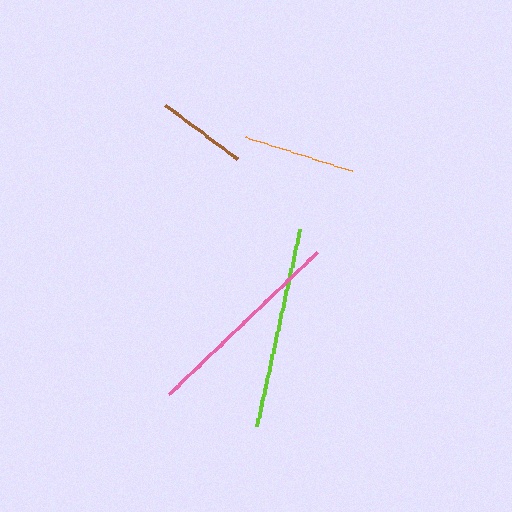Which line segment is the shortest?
The brown line is the shortest at approximately 90 pixels.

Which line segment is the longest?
The pink line is the longest at approximately 206 pixels.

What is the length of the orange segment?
The orange segment is approximately 112 pixels long.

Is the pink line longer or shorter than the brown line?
The pink line is longer than the brown line.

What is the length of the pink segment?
The pink segment is approximately 206 pixels long.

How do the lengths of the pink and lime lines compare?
The pink and lime lines are approximately the same length.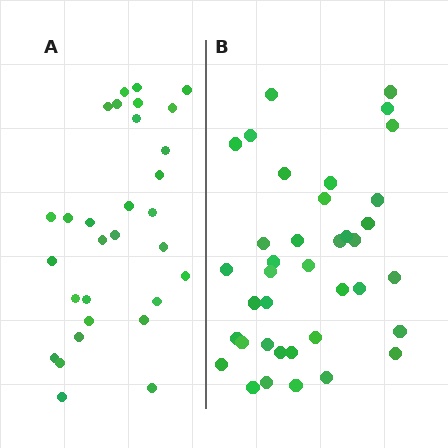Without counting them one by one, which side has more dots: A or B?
Region B (the right region) has more dots.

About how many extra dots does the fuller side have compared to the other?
Region B has roughly 8 or so more dots than region A.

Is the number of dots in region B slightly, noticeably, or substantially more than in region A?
Region B has noticeably more, but not dramatically so. The ratio is roughly 1.3 to 1.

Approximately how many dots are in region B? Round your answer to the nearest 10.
About 40 dots. (The exact count is 38, which rounds to 40.)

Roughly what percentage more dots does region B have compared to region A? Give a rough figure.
About 25% more.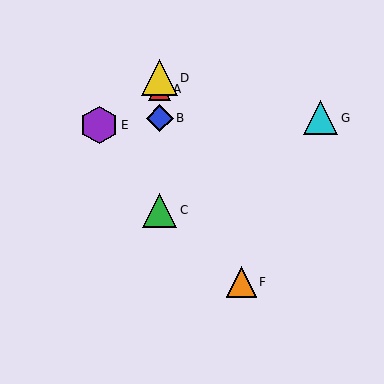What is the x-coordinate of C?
Object C is at x≈160.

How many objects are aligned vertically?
4 objects (A, B, C, D) are aligned vertically.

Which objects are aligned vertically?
Objects A, B, C, D are aligned vertically.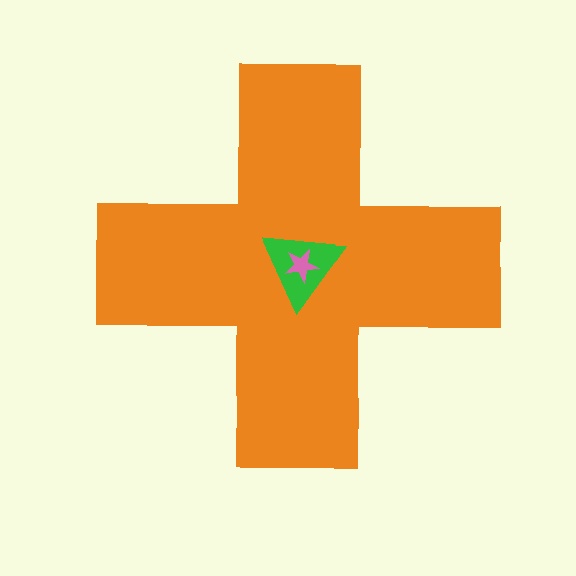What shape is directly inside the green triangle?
The pink star.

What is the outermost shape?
The orange cross.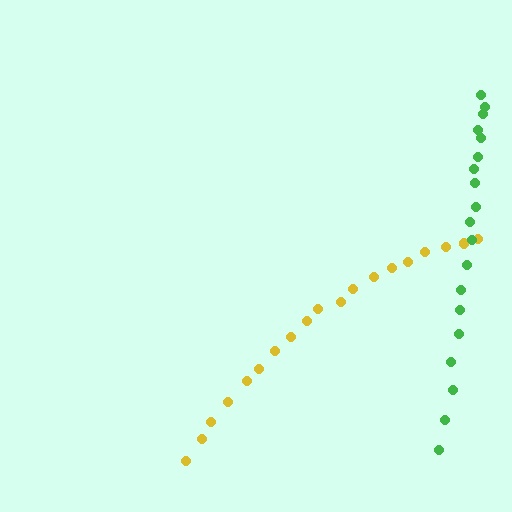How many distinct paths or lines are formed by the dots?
There are 2 distinct paths.